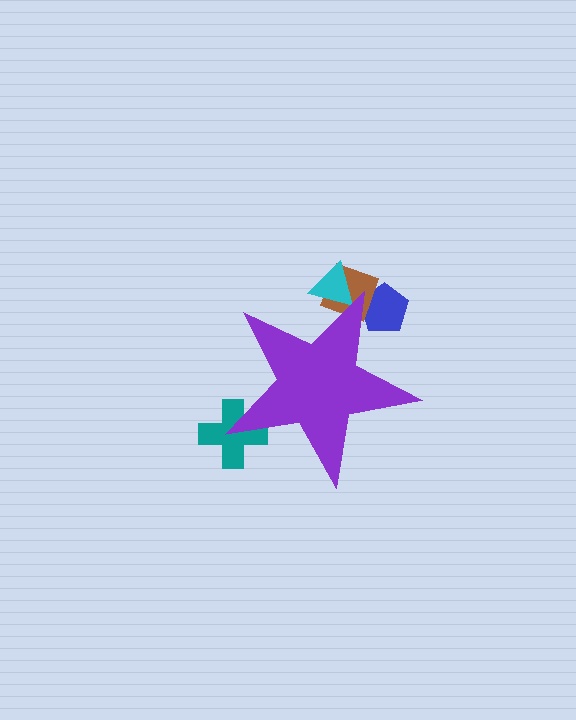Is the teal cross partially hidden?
Yes, the teal cross is partially hidden behind the purple star.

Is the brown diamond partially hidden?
Yes, the brown diamond is partially hidden behind the purple star.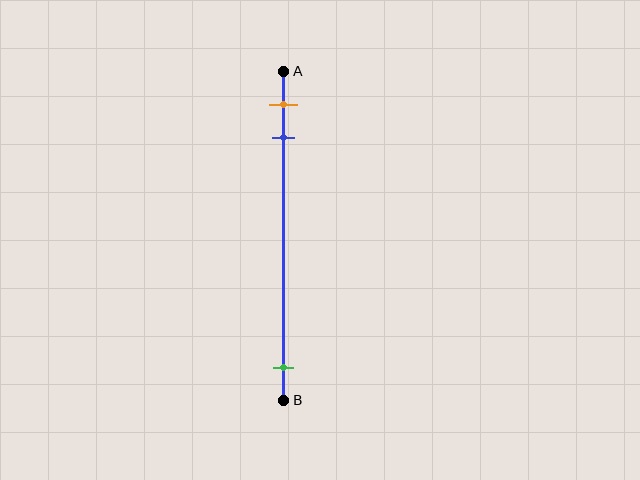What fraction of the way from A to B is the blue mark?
The blue mark is approximately 20% (0.2) of the way from A to B.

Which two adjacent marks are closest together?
The orange and blue marks are the closest adjacent pair.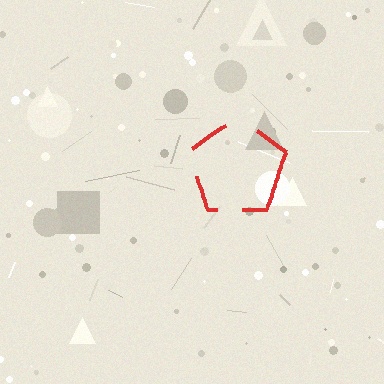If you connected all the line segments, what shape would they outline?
They would outline a pentagon.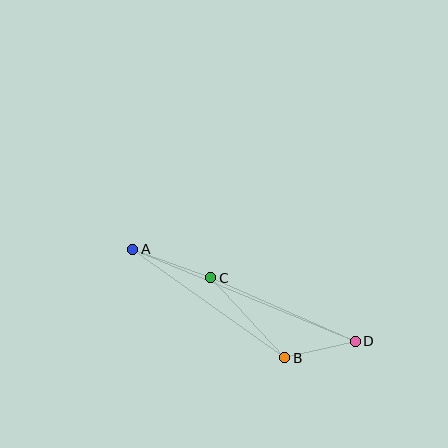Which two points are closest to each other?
Points B and D are closest to each other.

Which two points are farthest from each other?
Points A and D are farthest from each other.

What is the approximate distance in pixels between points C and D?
The distance between C and D is approximately 158 pixels.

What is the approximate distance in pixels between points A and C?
The distance between A and C is approximately 83 pixels.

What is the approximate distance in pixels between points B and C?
The distance between B and C is approximately 109 pixels.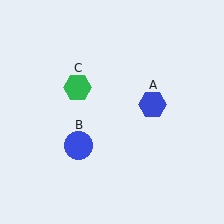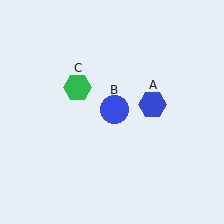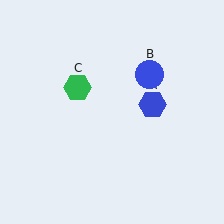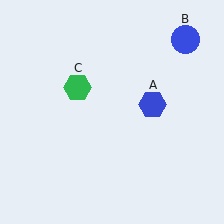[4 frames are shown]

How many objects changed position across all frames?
1 object changed position: blue circle (object B).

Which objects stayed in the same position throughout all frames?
Blue hexagon (object A) and green hexagon (object C) remained stationary.